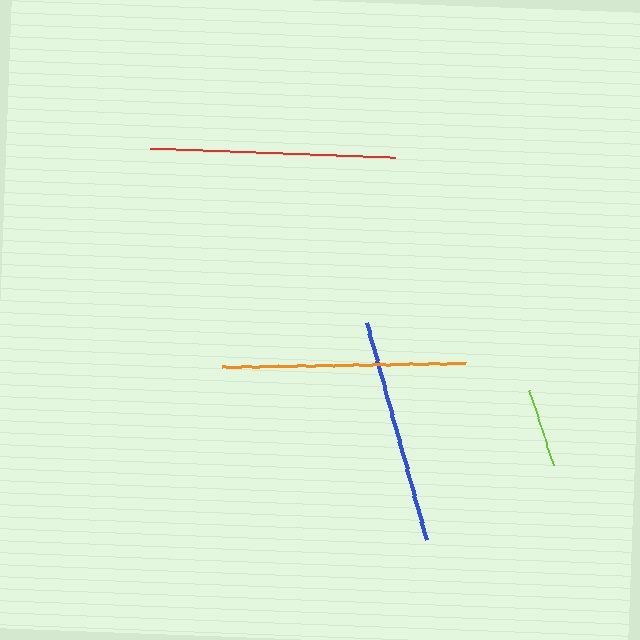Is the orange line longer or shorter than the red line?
The red line is longer than the orange line.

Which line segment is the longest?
The red line is the longest at approximately 245 pixels.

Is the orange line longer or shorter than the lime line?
The orange line is longer than the lime line.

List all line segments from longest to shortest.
From longest to shortest: red, orange, blue, lime.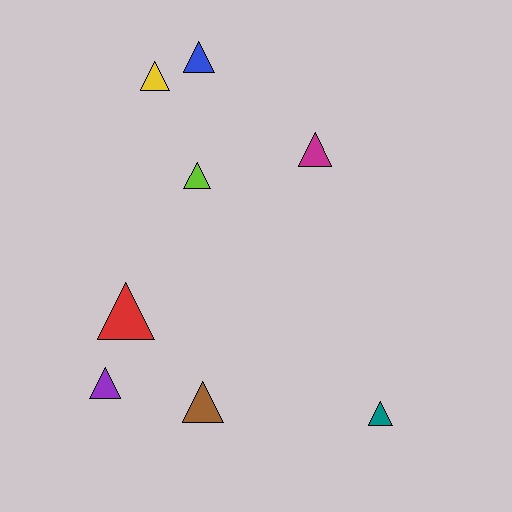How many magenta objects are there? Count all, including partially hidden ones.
There is 1 magenta object.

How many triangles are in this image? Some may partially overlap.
There are 8 triangles.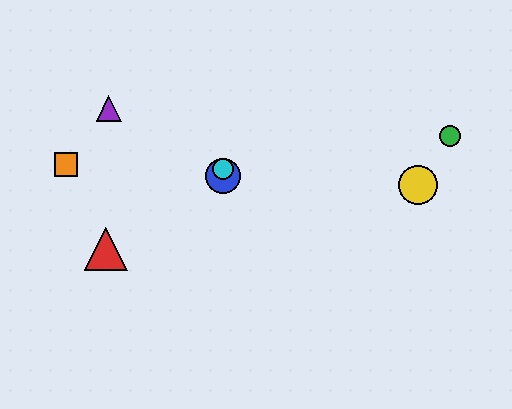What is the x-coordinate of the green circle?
The green circle is at x≈450.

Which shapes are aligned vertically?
The blue circle, the cyan circle are aligned vertically.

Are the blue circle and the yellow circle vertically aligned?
No, the blue circle is at x≈223 and the yellow circle is at x≈418.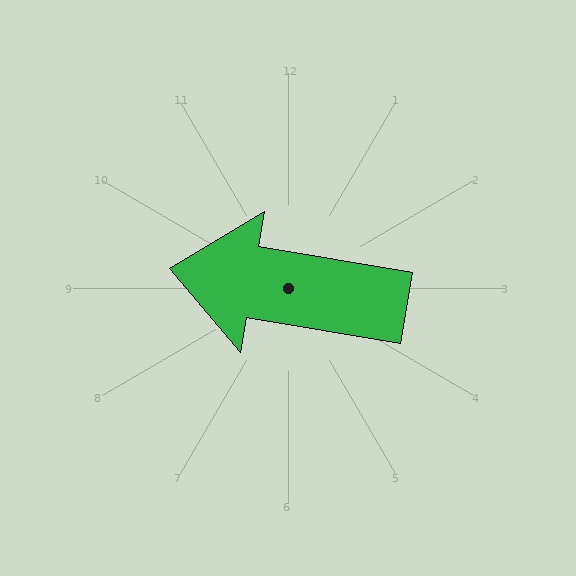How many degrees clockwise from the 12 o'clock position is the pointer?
Approximately 280 degrees.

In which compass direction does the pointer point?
West.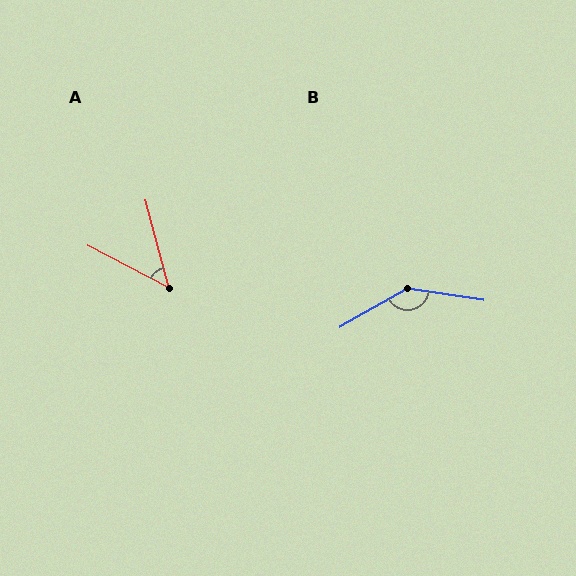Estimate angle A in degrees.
Approximately 47 degrees.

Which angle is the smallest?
A, at approximately 47 degrees.